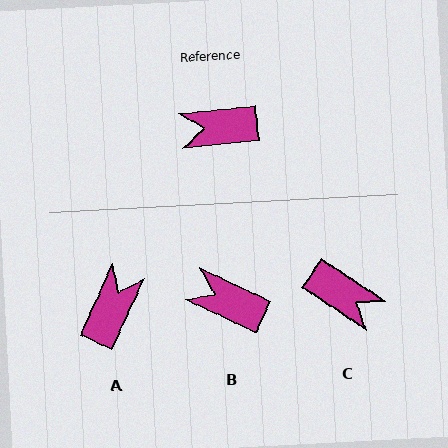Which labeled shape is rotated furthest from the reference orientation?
C, about 141 degrees away.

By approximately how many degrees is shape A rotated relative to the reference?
Approximately 120 degrees clockwise.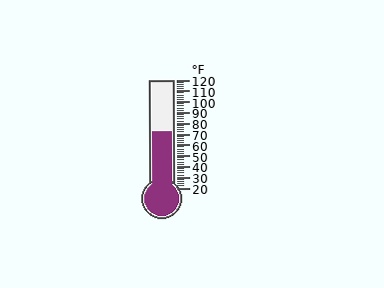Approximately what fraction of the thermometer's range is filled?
The thermometer is filled to approximately 50% of its range.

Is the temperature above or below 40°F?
The temperature is above 40°F.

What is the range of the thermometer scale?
The thermometer scale ranges from 20°F to 120°F.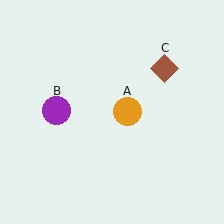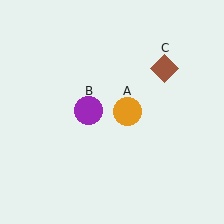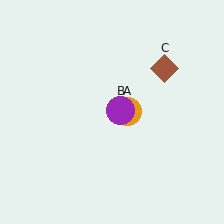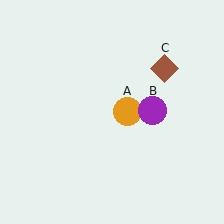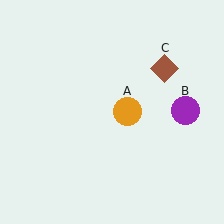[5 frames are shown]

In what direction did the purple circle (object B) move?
The purple circle (object B) moved right.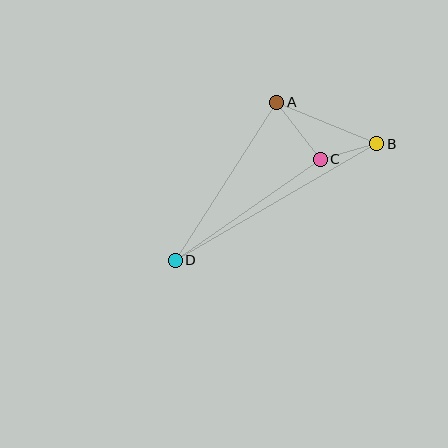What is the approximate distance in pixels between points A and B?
The distance between A and B is approximately 108 pixels.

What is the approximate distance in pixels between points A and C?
The distance between A and C is approximately 72 pixels.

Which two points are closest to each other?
Points B and C are closest to each other.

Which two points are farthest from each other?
Points B and D are farthest from each other.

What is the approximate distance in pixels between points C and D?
The distance between C and D is approximately 177 pixels.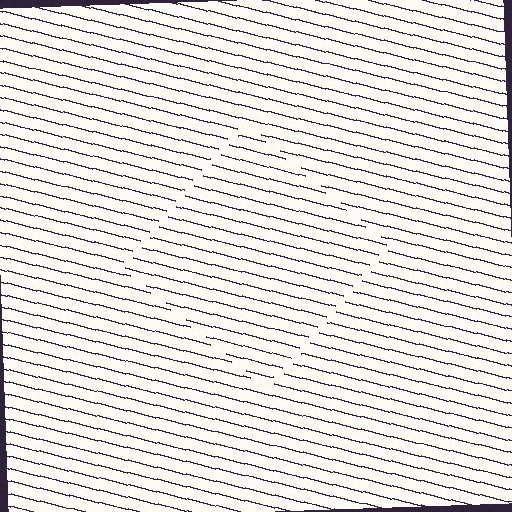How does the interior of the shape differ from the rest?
The interior of the shape contains the same grating, shifted by half a period — the contour is defined by the phase discontinuity where line-ends from the inner and outer gratings abut.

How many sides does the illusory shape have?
4 sides — the line-ends trace a square.